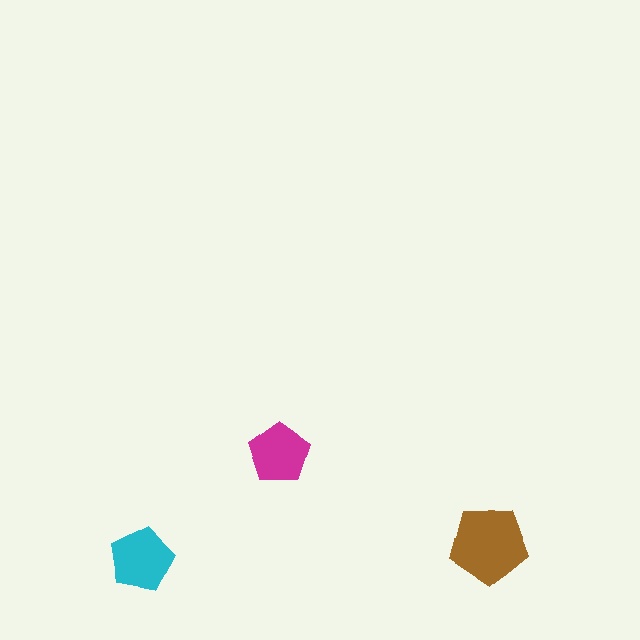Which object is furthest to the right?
The brown pentagon is rightmost.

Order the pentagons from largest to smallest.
the brown one, the cyan one, the magenta one.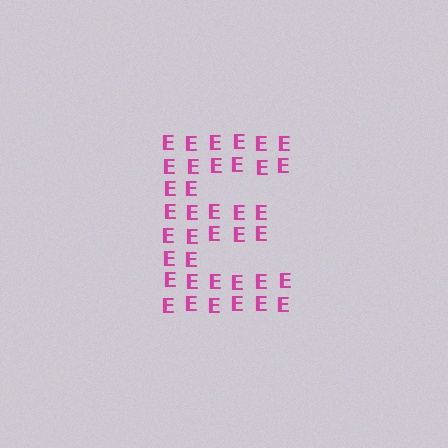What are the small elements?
The small elements are letter E's.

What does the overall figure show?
The overall figure shows the letter E.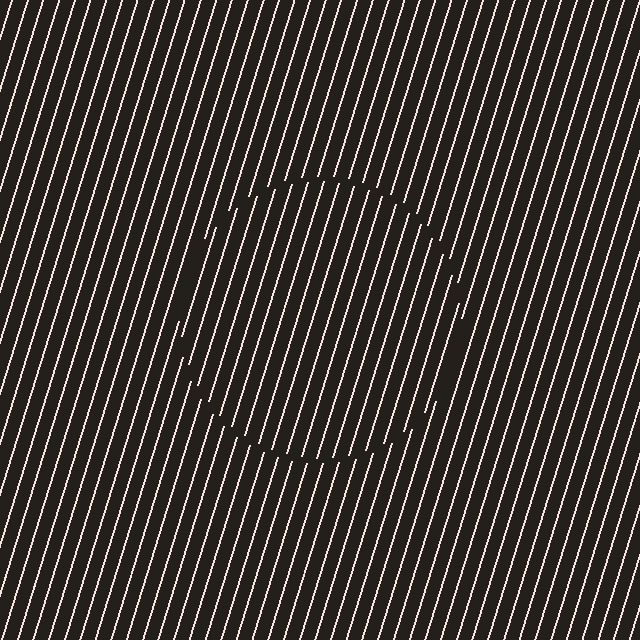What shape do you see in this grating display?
An illusory circle. The interior of the shape contains the same grating, shifted by half a period — the contour is defined by the phase discontinuity where line-ends from the inner and outer gratings abut.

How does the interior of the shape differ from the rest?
The interior of the shape contains the same grating, shifted by half a period — the contour is defined by the phase discontinuity where line-ends from the inner and outer gratings abut.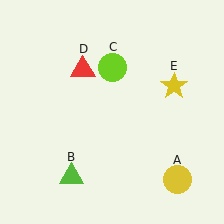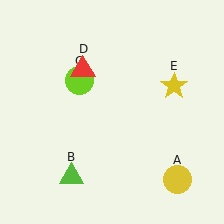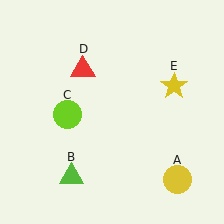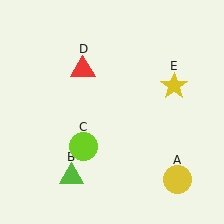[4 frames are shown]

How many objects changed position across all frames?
1 object changed position: lime circle (object C).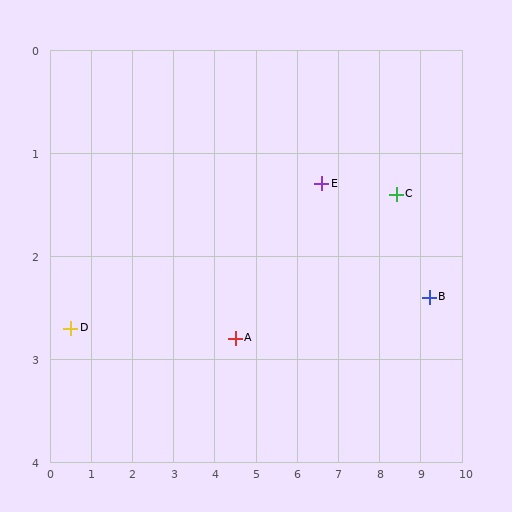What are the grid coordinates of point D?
Point D is at approximately (0.5, 2.7).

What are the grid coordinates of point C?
Point C is at approximately (8.4, 1.4).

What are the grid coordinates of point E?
Point E is at approximately (6.6, 1.3).